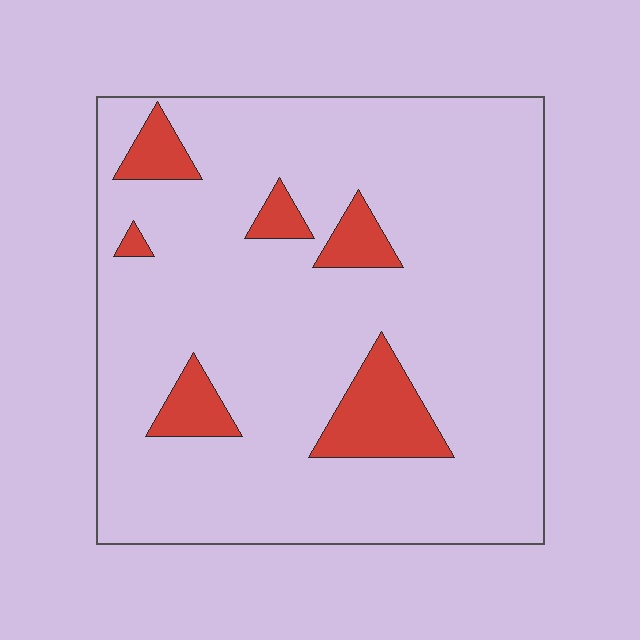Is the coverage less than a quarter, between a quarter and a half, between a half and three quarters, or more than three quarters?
Less than a quarter.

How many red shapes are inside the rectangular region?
6.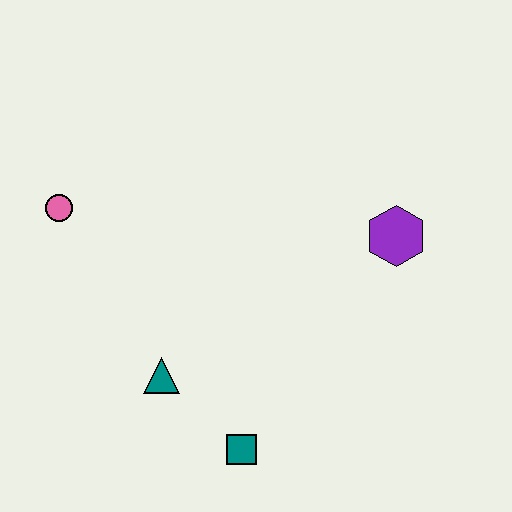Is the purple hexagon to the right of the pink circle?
Yes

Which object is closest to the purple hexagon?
The teal square is closest to the purple hexagon.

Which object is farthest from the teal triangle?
The purple hexagon is farthest from the teal triangle.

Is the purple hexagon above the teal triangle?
Yes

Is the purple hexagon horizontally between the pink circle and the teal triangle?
No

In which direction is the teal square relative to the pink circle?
The teal square is below the pink circle.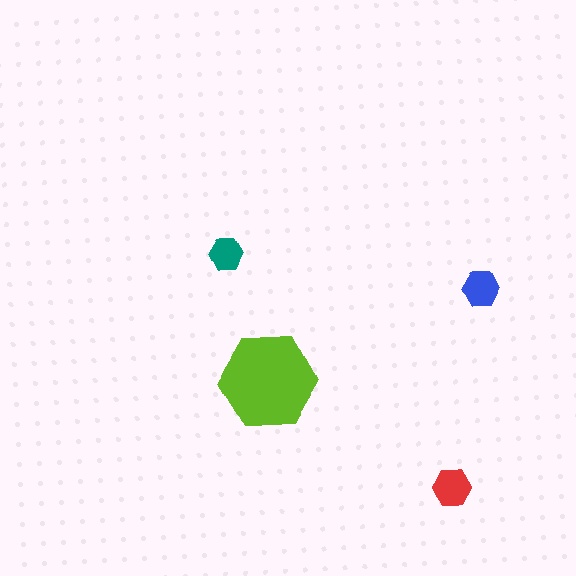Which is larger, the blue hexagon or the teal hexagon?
The blue one.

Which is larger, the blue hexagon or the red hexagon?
The red one.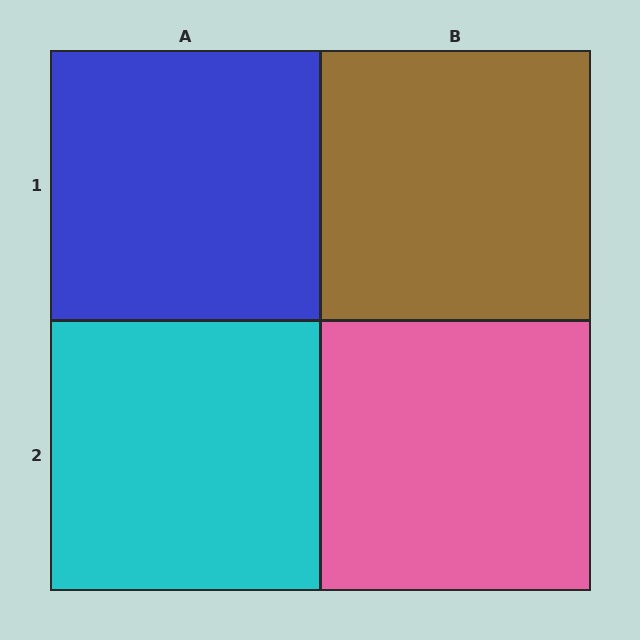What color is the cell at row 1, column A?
Blue.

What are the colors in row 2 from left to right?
Cyan, pink.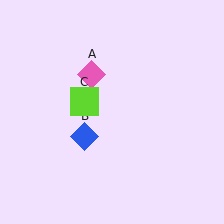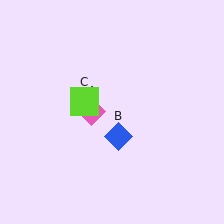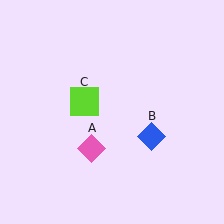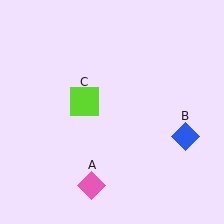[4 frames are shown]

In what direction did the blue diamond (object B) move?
The blue diamond (object B) moved right.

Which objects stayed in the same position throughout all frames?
Lime square (object C) remained stationary.